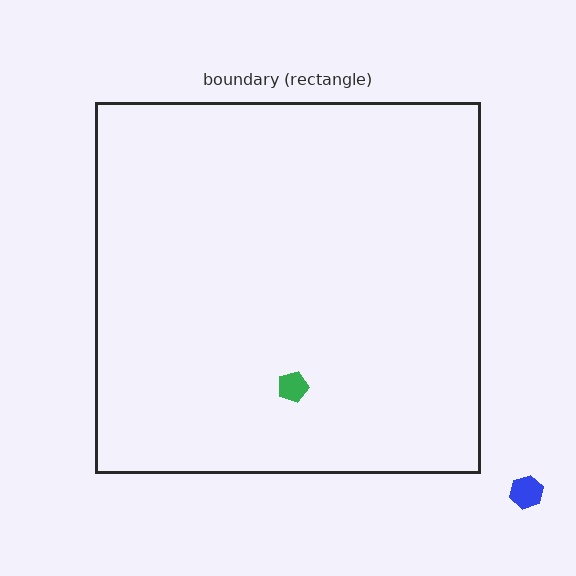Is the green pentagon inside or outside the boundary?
Inside.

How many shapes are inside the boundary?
1 inside, 1 outside.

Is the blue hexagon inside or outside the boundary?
Outside.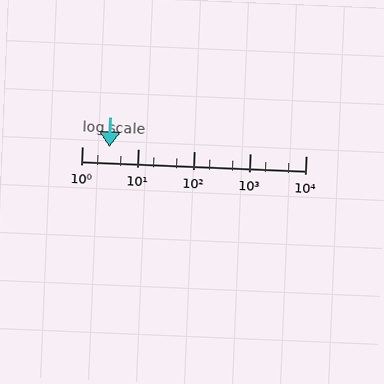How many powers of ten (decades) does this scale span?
The scale spans 4 decades, from 1 to 10000.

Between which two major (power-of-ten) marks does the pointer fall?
The pointer is between 1 and 10.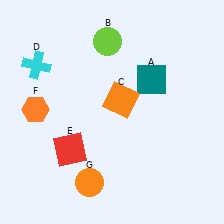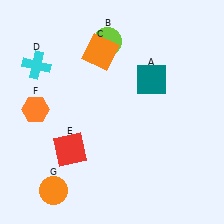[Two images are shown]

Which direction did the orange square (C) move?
The orange square (C) moved up.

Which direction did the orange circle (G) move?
The orange circle (G) moved left.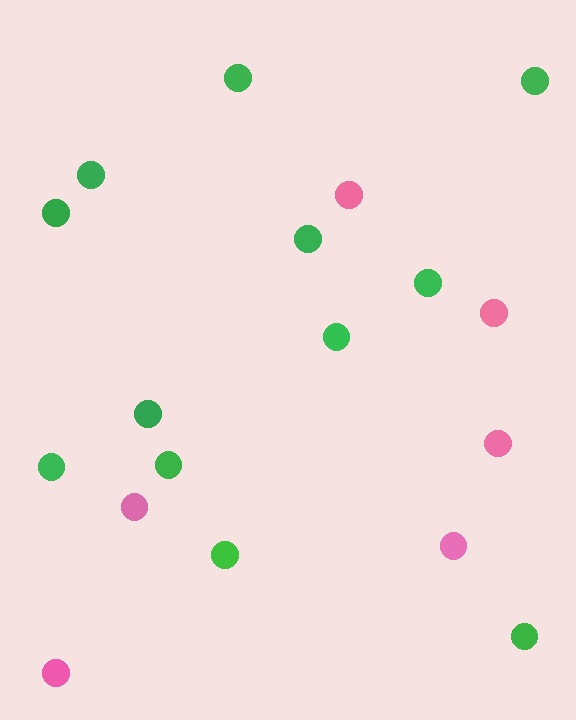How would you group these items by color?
There are 2 groups: one group of pink circles (6) and one group of green circles (12).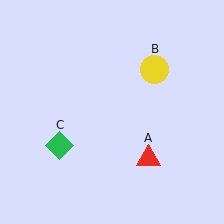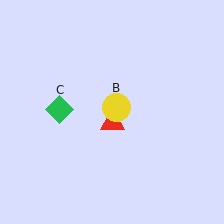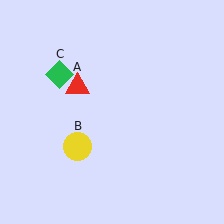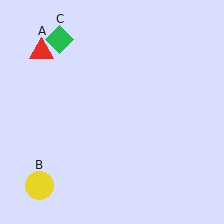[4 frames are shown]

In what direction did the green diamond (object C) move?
The green diamond (object C) moved up.